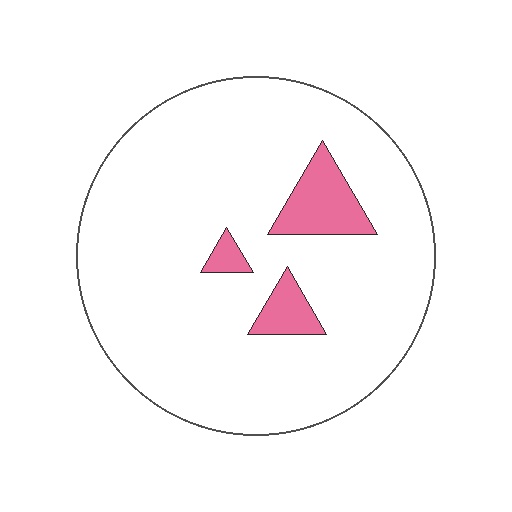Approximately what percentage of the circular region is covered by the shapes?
Approximately 10%.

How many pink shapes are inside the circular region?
3.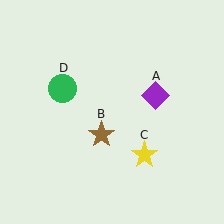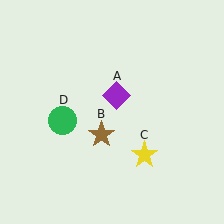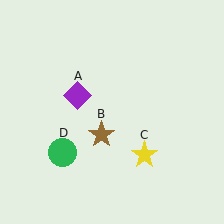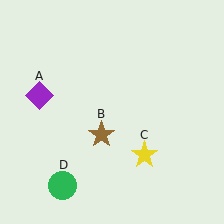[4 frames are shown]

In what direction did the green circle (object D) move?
The green circle (object D) moved down.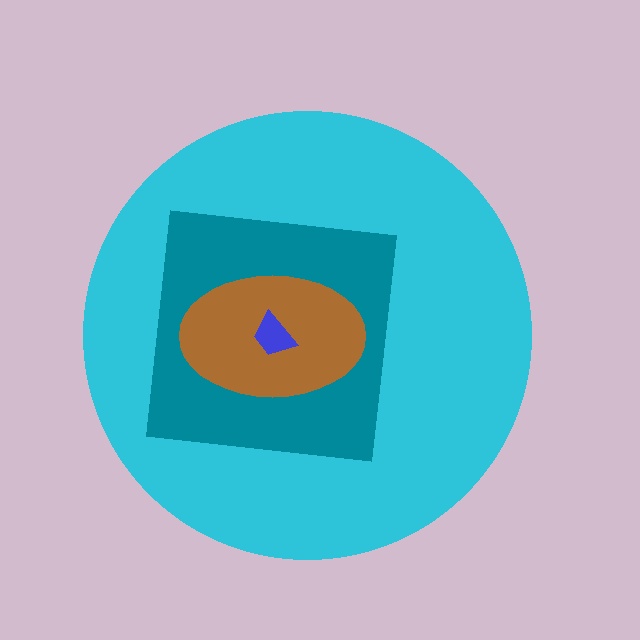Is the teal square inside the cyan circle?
Yes.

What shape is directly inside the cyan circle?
The teal square.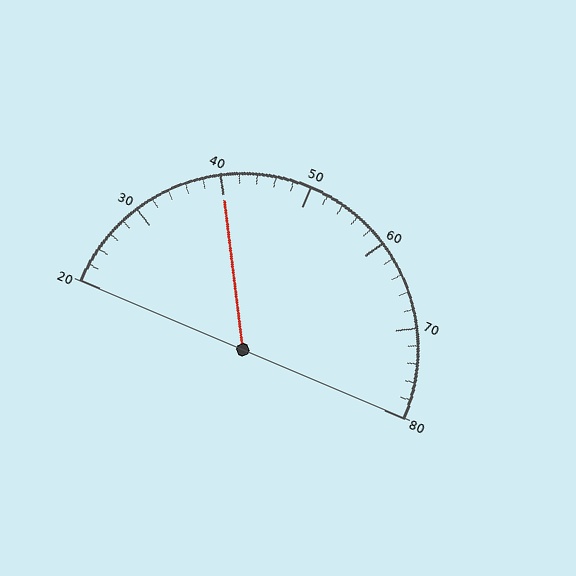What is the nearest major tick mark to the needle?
The nearest major tick mark is 40.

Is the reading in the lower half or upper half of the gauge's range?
The reading is in the lower half of the range (20 to 80).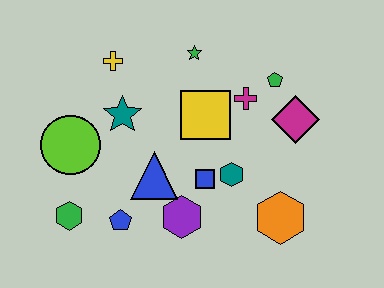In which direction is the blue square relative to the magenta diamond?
The blue square is to the left of the magenta diamond.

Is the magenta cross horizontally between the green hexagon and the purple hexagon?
No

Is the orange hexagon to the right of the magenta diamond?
No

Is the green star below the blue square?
No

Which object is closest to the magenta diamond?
The green pentagon is closest to the magenta diamond.